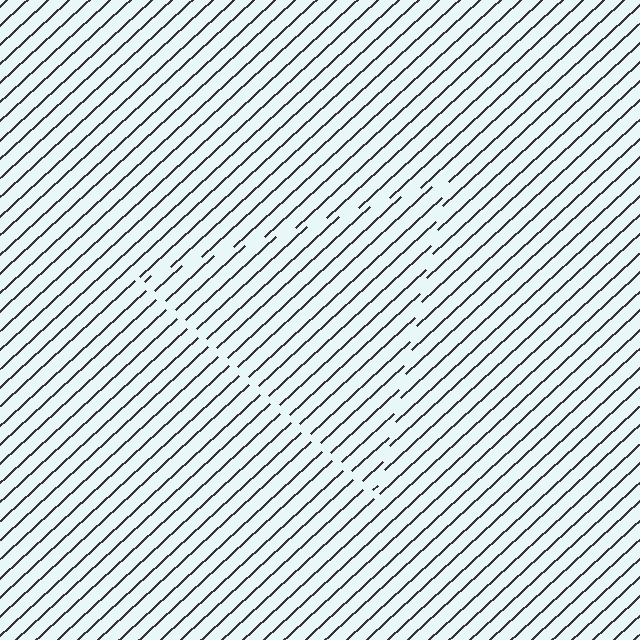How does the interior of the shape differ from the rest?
The interior of the shape contains the same grating, shifted by half a period — the contour is defined by the phase discontinuity where line-ends from the inner and outer gratings abut.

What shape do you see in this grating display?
An illusory triangle. The interior of the shape contains the same grating, shifted by half a period — the contour is defined by the phase discontinuity where line-ends from the inner and outer gratings abut.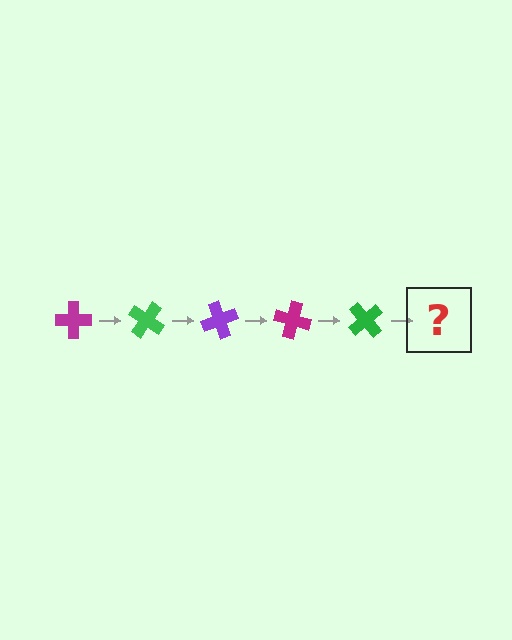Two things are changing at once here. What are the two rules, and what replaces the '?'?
The two rules are that it rotates 35 degrees each step and the color cycles through magenta, green, and purple. The '?' should be a purple cross, rotated 175 degrees from the start.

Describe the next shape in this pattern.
It should be a purple cross, rotated 175 degrees from the start.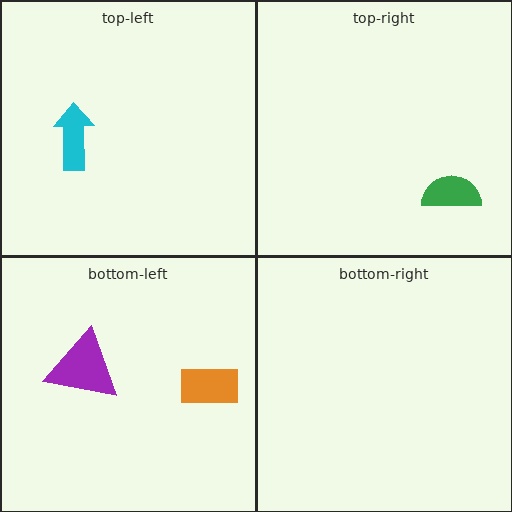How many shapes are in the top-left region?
1.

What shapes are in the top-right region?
The green semicircle.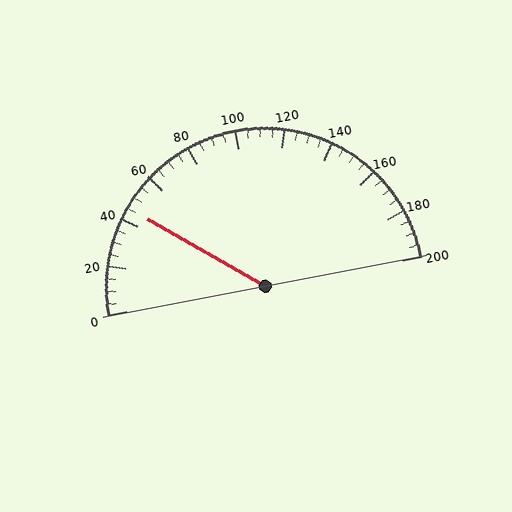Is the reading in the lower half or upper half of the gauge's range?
The reading is in the lower half of the range (0 to 200).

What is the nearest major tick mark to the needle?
The nearest major tick mark is 40.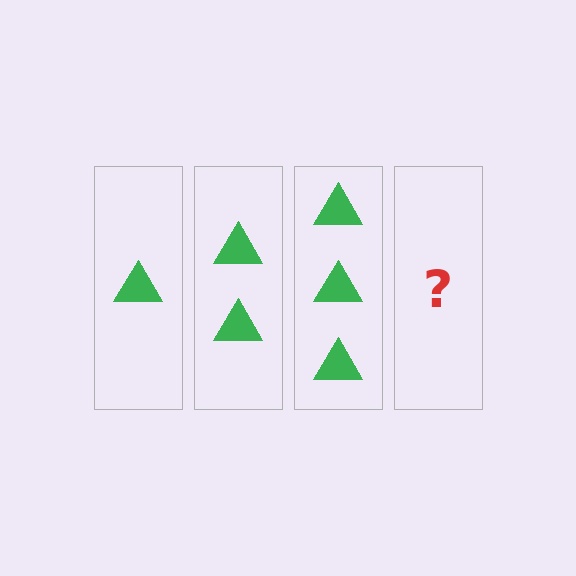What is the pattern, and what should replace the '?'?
The pattern is that each step adds one more triangle. The '?' should be 4 triangles.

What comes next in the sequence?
The next element should be 4 triangles.